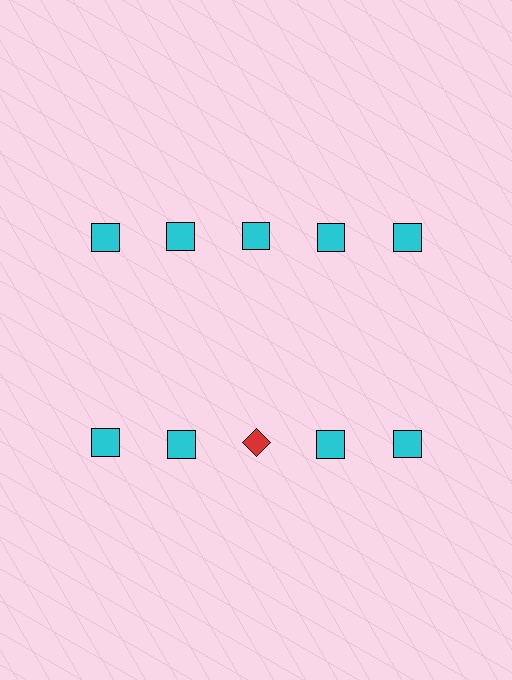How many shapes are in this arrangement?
There are 10 shapes arranged in a grid pattern.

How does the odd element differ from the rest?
It differs in both color (red instead of cyan) and shape (diamond instead of square).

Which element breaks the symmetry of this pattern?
The red diamond in the second row, center column breaks the symmetry. All other shapes are cyan squares.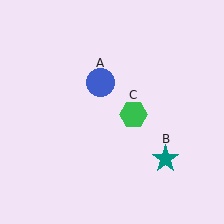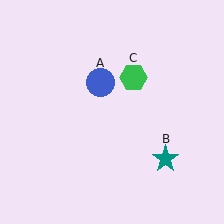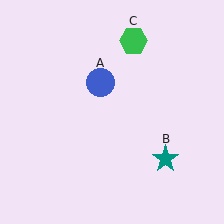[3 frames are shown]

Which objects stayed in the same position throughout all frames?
Blue circle (object A) and teal star (object B) remained stationary.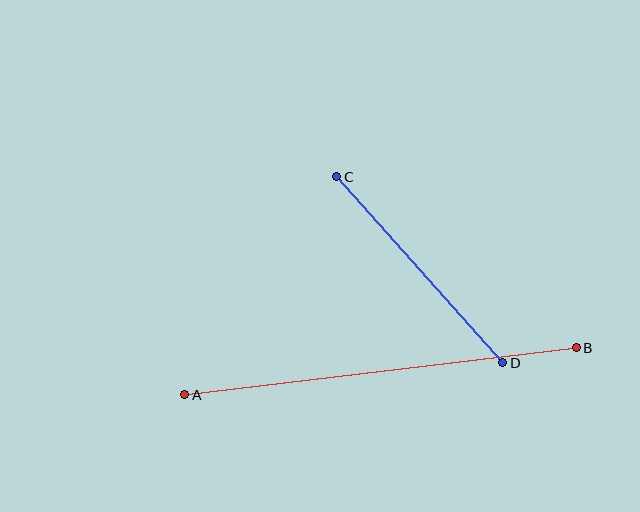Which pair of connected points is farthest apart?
Points A and B are farthest apart.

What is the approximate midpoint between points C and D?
The midpoint is at approximately (420, 270) pixels.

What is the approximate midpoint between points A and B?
The midpoint is at approximately (380, 371) pixels.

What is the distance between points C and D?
The distance is approximately 249 pixels.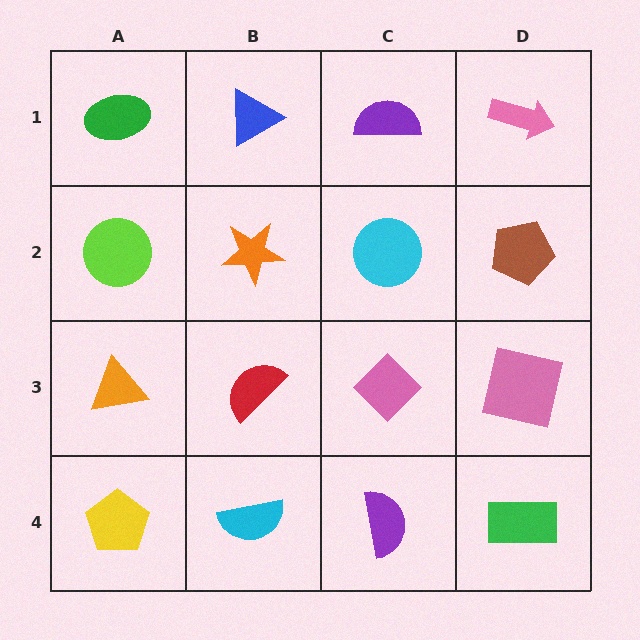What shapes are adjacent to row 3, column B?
An orange star (row 2, column B), a cyan semicircle (row 4, column B), an orange triangle (row 3, column A), a pink diamond (row 3, column C).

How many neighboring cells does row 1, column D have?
2.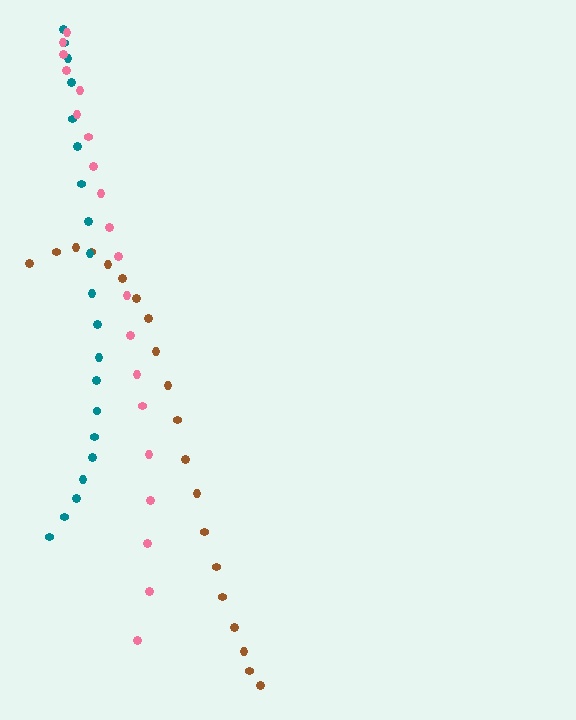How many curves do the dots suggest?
There are 3 distinct paths.